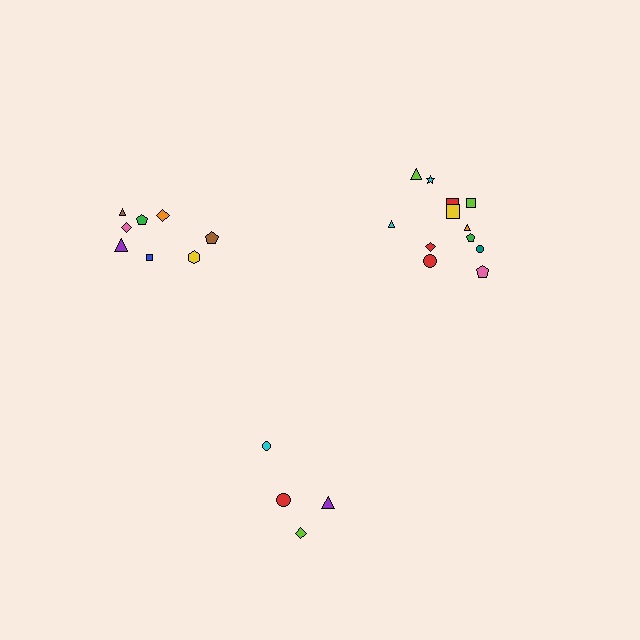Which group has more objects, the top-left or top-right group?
The top-right group.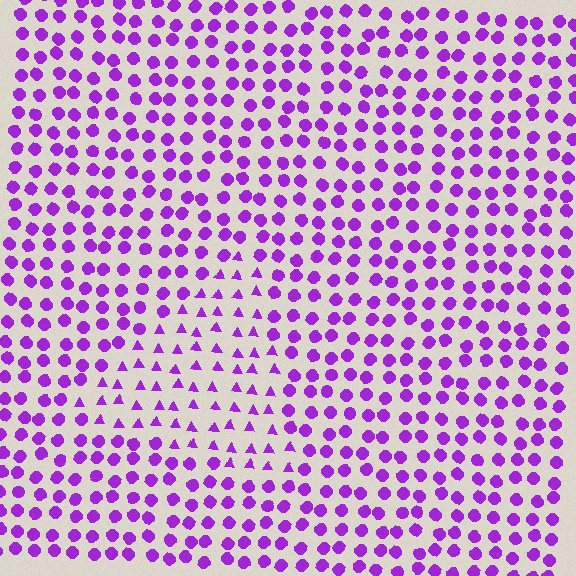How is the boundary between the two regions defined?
The boundary is defined by a change in element shape: triangles inside vs. circles outside. All elements share the same color and spacing.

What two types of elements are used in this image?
The image uses triangles inside the triangle region and circles outside it.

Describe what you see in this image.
The image is filled with small purple elements arranged in a uniform grid. A triangle-shaped region contains triangles, while the surrounding area contains circles. The boundary is defined purely by the change in element shape.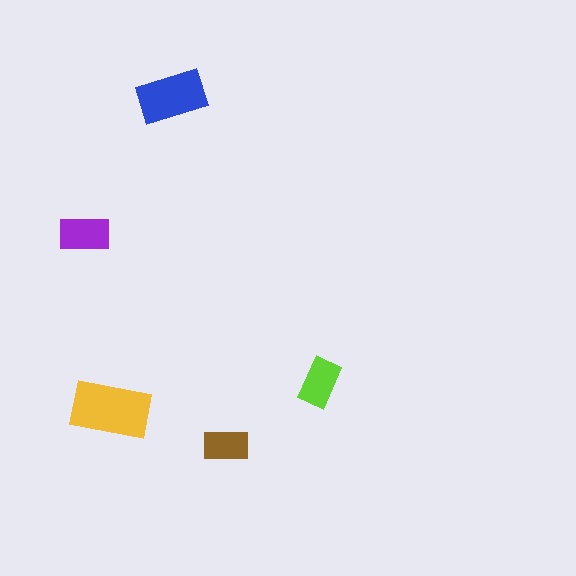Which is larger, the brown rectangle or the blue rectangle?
The blue one.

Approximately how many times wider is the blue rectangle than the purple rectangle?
About 1.5 times wider.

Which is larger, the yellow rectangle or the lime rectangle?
The yellow one.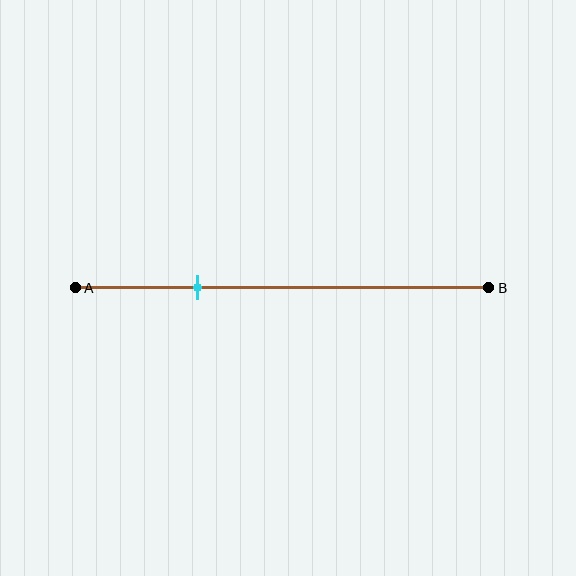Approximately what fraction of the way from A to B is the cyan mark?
The cyan mark is approximately 30% of the way from A to B.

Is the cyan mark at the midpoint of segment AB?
No, the mark is at about 30% from A, not at the 50% midpoint.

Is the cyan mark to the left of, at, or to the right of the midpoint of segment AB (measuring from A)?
The cyan mark is to the left of the midpoint of segment AB.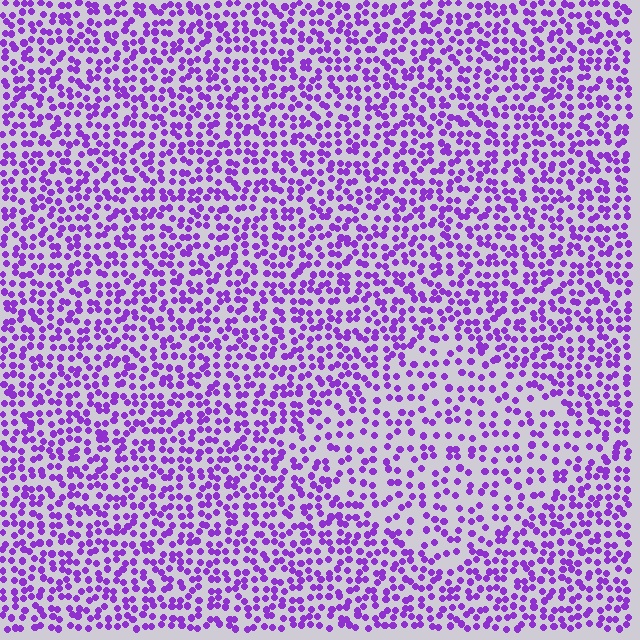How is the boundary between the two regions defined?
The boundary is defined by a change in element density (approximately 1.7x ratio). All elements are the same color, size, and shape.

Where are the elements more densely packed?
The elements are more densely packed outside the diamond boundary.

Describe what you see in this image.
The image contains small purple elements arranged at two different densities. A diamond-shaped region is visible where the elements are less densely packed than the surrounding area.